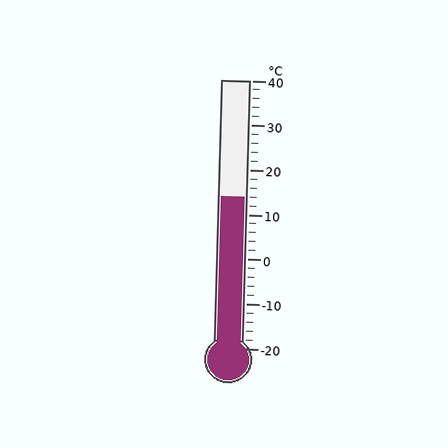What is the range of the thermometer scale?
The thermometer scale ranges from -20°C to 40°C.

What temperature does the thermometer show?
The thermometer shows approximately 14°C.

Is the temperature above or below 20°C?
The temperature is below 20°C.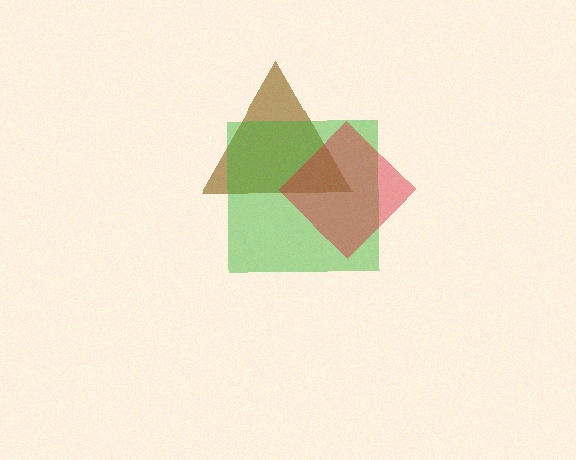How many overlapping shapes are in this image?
There are 3 overlapping shapes in the image.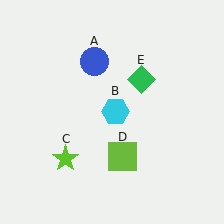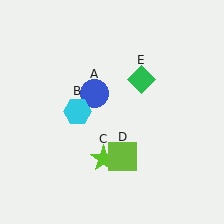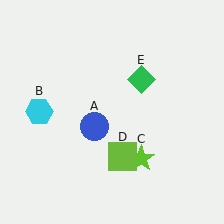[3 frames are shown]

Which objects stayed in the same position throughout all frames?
Lime square (object D) and green diamond (object E) remained stationary.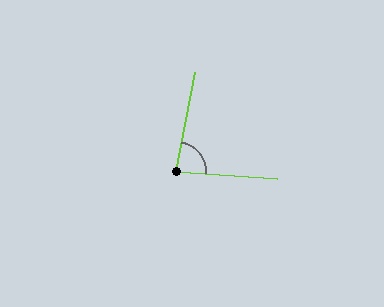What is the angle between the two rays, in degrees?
Approximately 83 degrees.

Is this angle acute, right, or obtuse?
It is acute.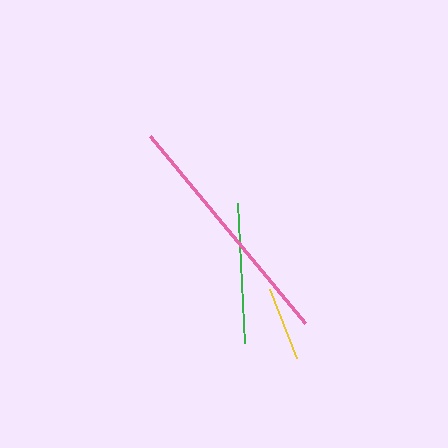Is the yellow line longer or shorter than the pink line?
The pink line is longer than the yellow line.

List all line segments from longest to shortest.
From longest to shortest: pink, green, yellow.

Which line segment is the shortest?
The yellow line is the shortest at approximately 74 pixels.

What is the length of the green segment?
The green segment is approximately 140 pixels long.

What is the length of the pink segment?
The pink segment is approximately 243 pixels long.